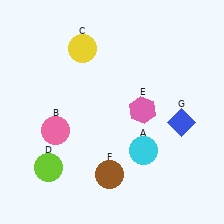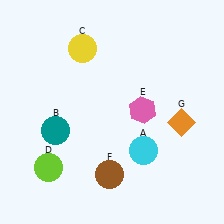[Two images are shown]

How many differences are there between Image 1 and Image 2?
There are 2 differences between the two images.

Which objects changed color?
B changed from pink to teal. G changed from blue to orange.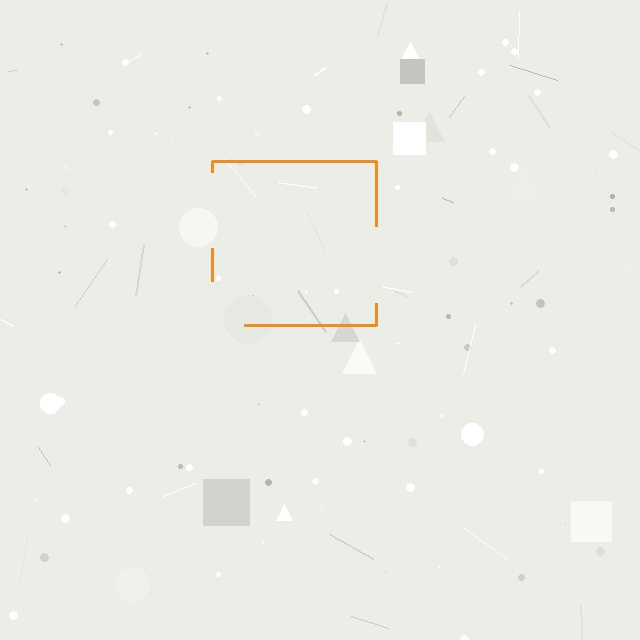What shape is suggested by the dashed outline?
The dashed outline suggests a square.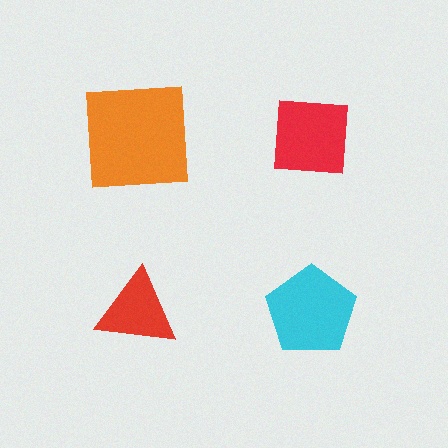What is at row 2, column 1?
A red triangle.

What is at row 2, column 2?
A cyan pentagon.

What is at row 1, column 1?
An orange square.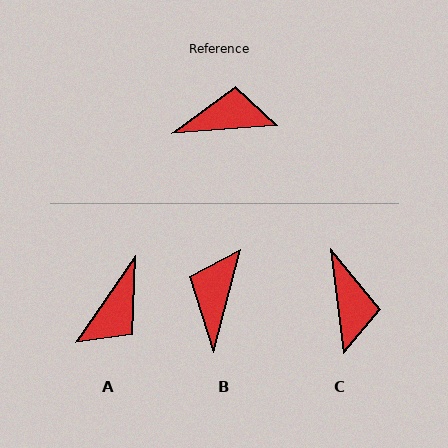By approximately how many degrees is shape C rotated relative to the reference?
Approximately 87 degrees clockwise.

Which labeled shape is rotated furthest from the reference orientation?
A, about 129 degrees away.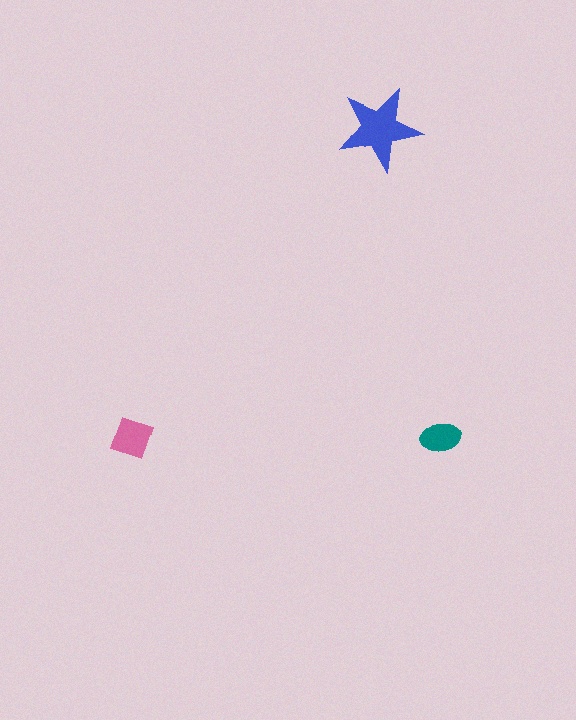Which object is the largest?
The blue star.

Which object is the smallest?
The teal ellipse.